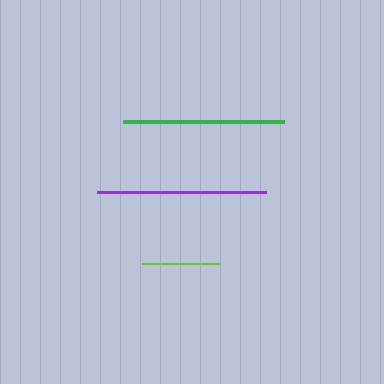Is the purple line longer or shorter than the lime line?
The purple line is longer than the lime line.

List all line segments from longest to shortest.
From longest to shortest: purple, green, lime.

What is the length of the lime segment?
The lime segment is approximately 79 pixels long.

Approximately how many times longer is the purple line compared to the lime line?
The purple line is approximately 2.2 times the length of the lime line.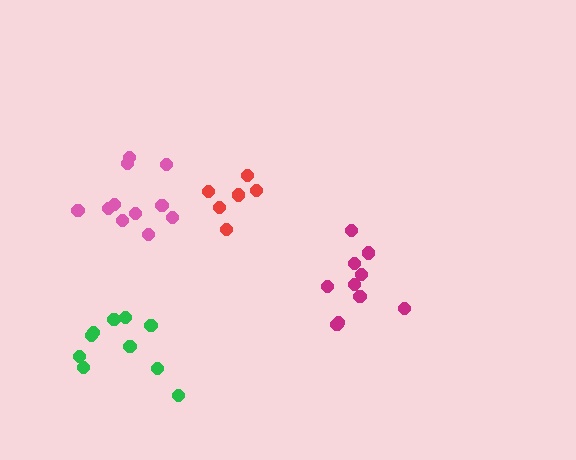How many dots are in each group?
Group 1: 6 dots, Group 2: 10 dots, Group 3: 11 dots, Group 4: 10 dots (37 total).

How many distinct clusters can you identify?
There are 4 distinct clusters.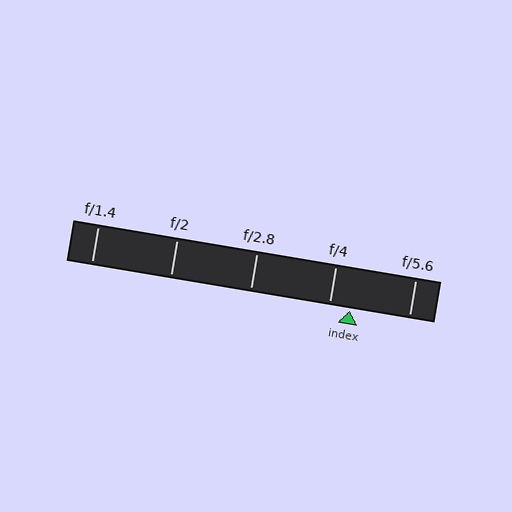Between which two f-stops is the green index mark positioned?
The index mark is between f/4 and f/5.6.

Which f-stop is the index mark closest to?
The index mark is closest to f/4.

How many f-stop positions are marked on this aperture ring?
There are 5 f-stop positions marked.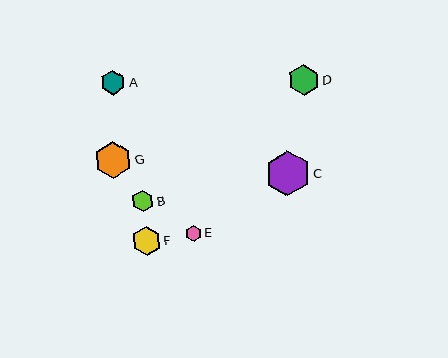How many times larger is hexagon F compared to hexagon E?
Hexagon F is approximately 1.8 times the size of hexagon E.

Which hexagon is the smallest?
Hexagon E is the smallest with a size of approximately 16 pixels.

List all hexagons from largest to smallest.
From largest to smallest: C, G, D, F, A, B, E.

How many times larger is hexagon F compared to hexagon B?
Hexagon F is approximately 1.3 times the size of hexagon B.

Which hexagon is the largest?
Hexagon C is the largest with a size of approximately 45 pixels.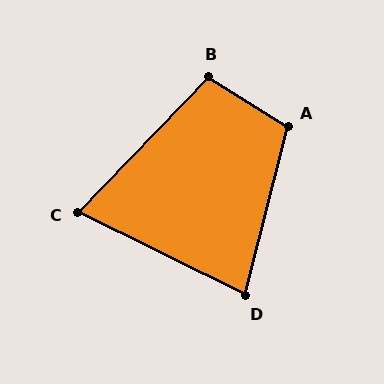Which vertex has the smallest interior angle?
C, at approximately 72 degrees.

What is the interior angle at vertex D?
Approximately 78 degrees (acute).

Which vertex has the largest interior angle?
A, at approximately 108 degrees.